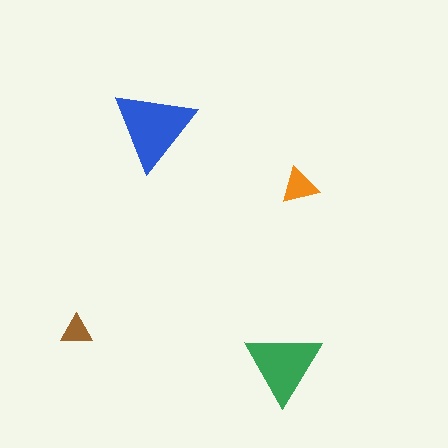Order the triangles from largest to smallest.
the blue one, the green one, the orange one, the brown one.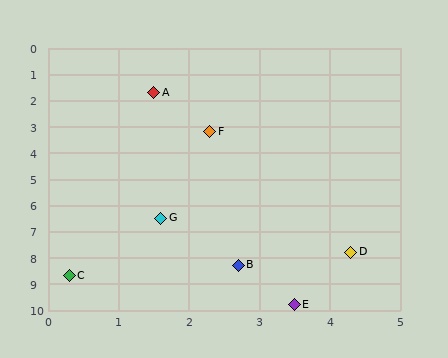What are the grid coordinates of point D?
Point D is at approximately (4.3, 7.8).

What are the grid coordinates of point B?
Point B is at approximately (2.7, 8.3).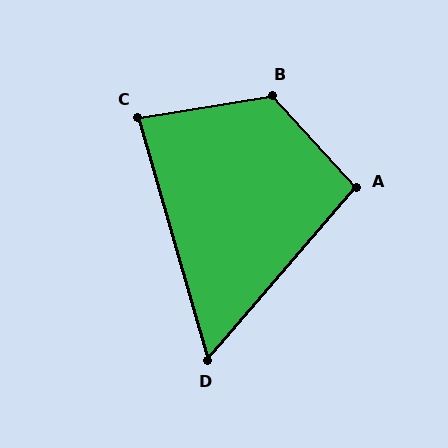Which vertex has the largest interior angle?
B, at approximately 123 degrees.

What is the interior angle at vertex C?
Approximately 83 degrees (acute).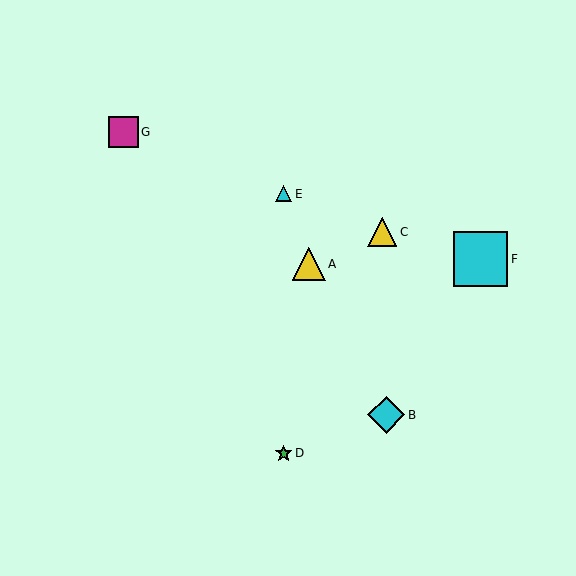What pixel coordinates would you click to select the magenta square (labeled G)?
Click at (123, 132) to select the magenta square G.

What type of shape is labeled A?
Shape A is a yellow triangle.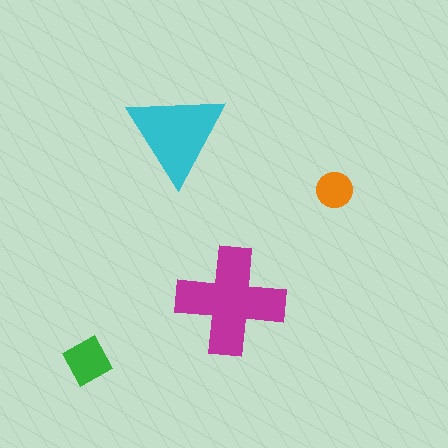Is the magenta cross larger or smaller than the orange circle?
Larger.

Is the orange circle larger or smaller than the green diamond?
Smaller.